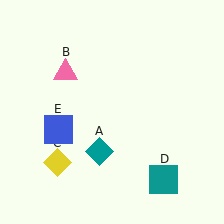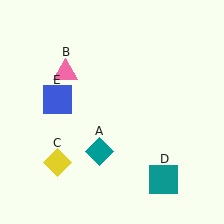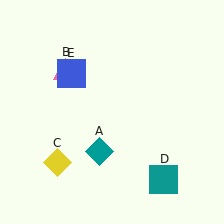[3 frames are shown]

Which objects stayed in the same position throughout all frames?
Teal diamond (object A) and pink triangle (object B) and yellow diamond (object C) and teal square (object D) remained stationary.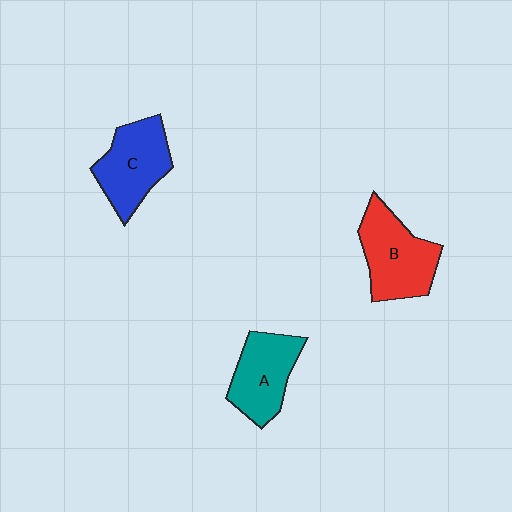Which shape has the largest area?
Shape B (red).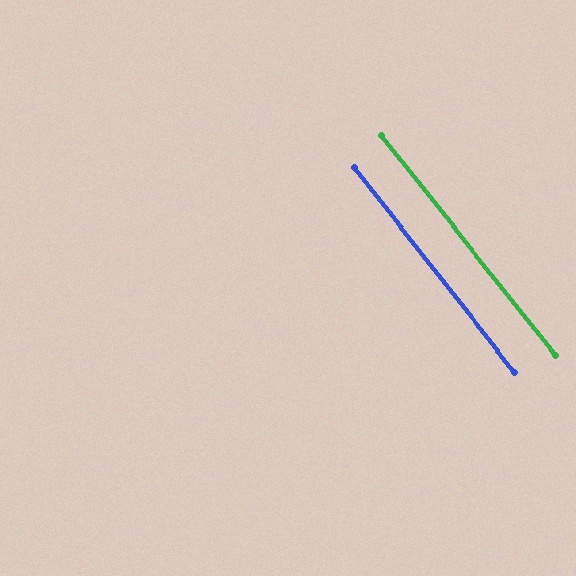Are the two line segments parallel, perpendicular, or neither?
Parallel — their directions differ by only 0.3°.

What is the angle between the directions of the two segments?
Approximately 0 degrees.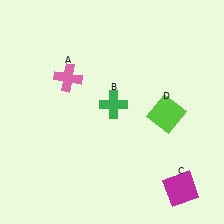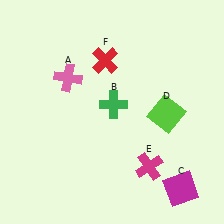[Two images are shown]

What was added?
A magenta cross (E), a red cross (F) were added in Image 2.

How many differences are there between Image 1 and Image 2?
There are 2 differences between the two images.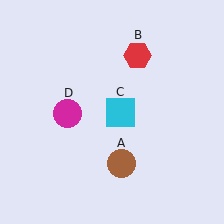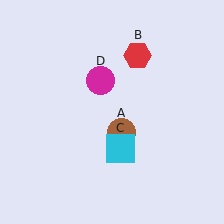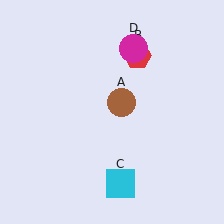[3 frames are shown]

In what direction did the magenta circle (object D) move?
The magenta circle (object D) moved up and to the right.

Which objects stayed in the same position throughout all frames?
Red hexagon (object B) remained stationary.